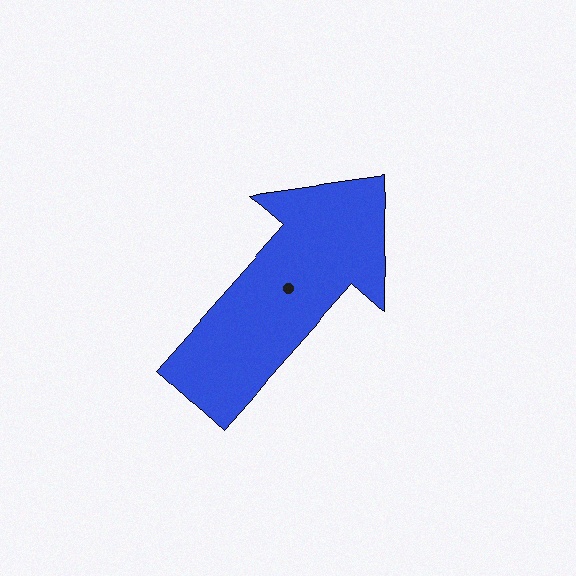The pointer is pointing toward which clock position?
Roughly 1 o'clock.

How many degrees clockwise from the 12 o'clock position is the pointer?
Approximately 42 degrees.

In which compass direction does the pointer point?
Northeast.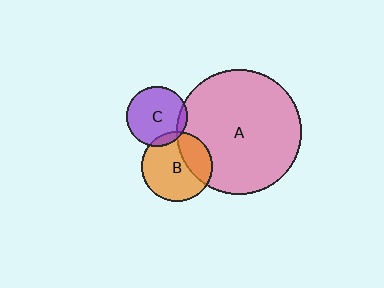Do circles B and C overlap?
Yes.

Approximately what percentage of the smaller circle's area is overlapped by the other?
Approximately 10%.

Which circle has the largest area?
Circle A (pink).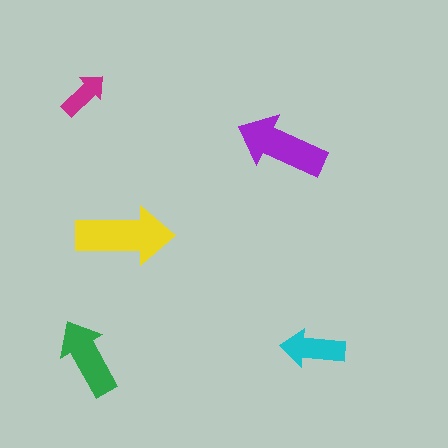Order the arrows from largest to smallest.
the yellow one, the purple one, the green one, the cyan one, the magenta one.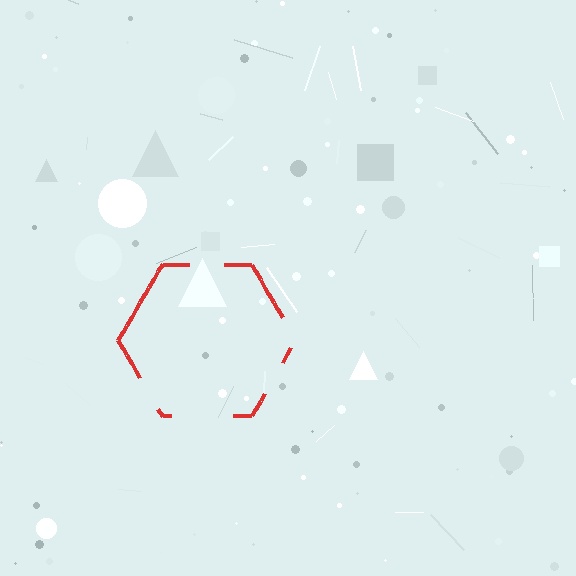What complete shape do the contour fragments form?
The contour fragments form a hexagon.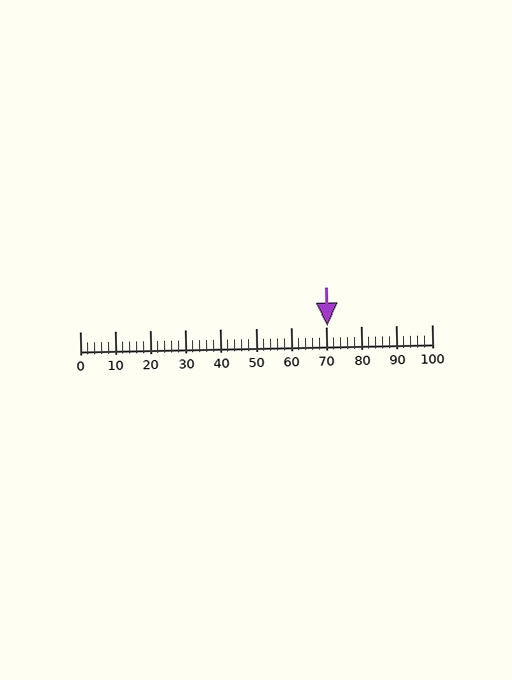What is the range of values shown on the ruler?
The ruler shows values from 0 to 100.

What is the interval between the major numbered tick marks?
The major tick marks are spaced 10 units apart.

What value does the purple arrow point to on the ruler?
The purple arrow points to approximately 70.